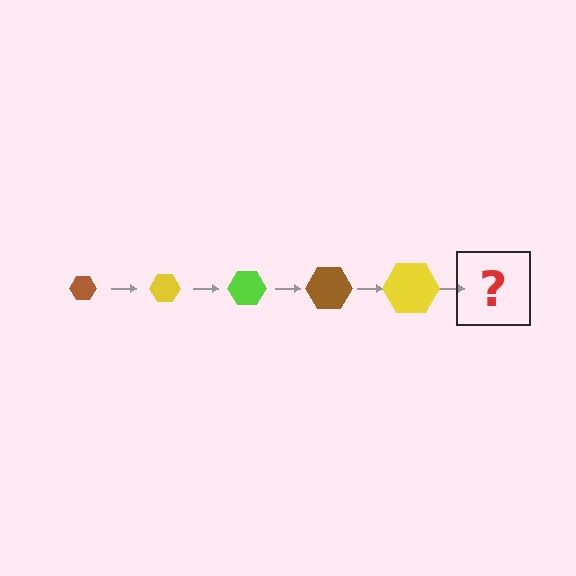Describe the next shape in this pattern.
It should be a lime hexagon, larger than the previous one.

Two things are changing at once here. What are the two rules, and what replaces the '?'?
The two rules are that the hexagon grows larger each step and the color cycles through brown, yellow, and lime. The '?' should be a lime hexagon, larger than the previous one.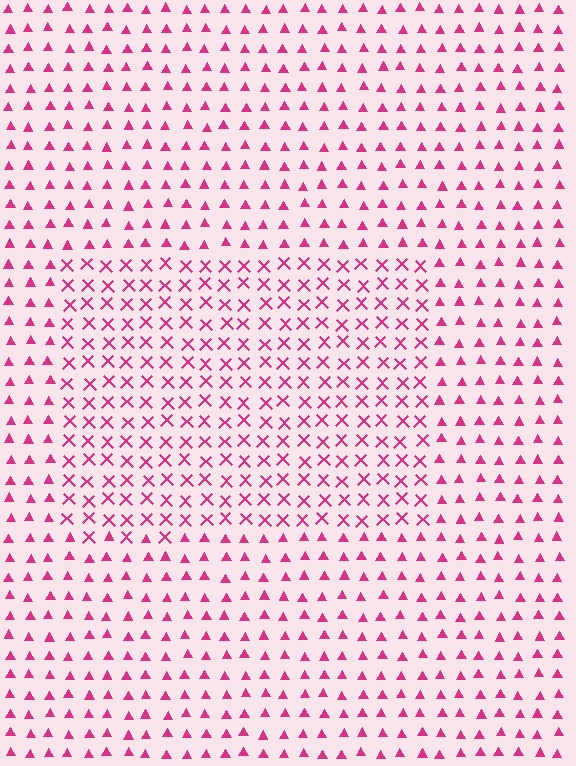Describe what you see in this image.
The image is filled with small magenta elements arranged in a uniform grid. A rectangle-shaped region contains X marks, while the surrounding area contains triangles. The boundary is defined purely by the change in element shape.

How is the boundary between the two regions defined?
The boundary is defined by a change in element shape: X marks inside vs. triangles outside. All elements share the same color and spacing.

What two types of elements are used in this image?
The image uses X marks inside the rectangle region and triangles outside it.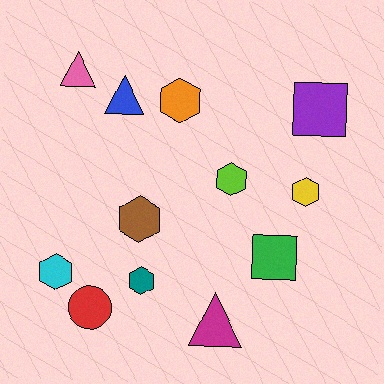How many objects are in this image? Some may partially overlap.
There are 12 objects.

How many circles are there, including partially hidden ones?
There is 1 circle.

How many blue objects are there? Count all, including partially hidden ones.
There is 1 blue object.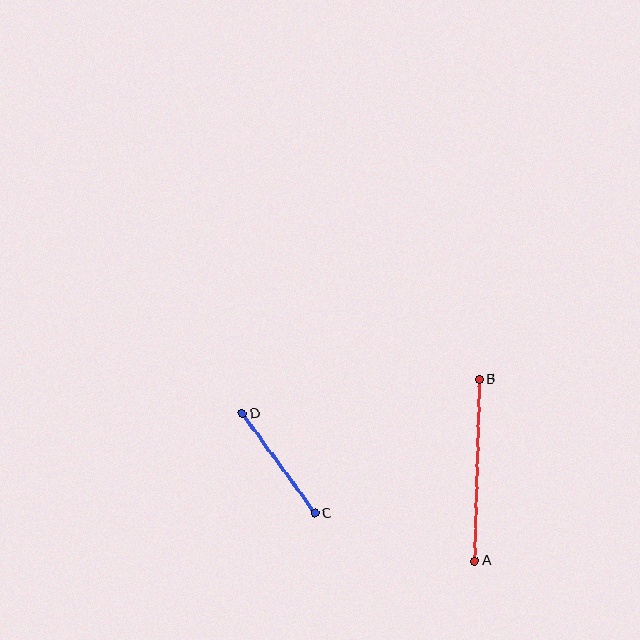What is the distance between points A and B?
The distance is approximately 182 pixels.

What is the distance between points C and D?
The distance is approximately 123 pixels.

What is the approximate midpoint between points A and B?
The midpoint is at approximately (477, 470) pixels.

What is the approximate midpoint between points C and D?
The midpoint is at approximately (279, 464) pixels.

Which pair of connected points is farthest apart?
Points A and B are farthest apart.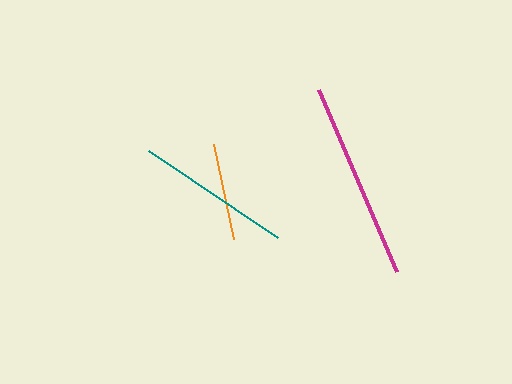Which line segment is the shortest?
The orange line is the shortest at approximately 96 pixels.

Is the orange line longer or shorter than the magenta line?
The magenta line is longer than the orange line.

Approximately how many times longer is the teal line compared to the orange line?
The teal line is approximately 1.6 times the length of the orange line.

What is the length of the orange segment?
The orange segment is approximately 96 pixels long.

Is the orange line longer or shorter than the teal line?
The teal line is longer than the orange line.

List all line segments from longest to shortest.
From longest to shortest: magenta, teal, orange.